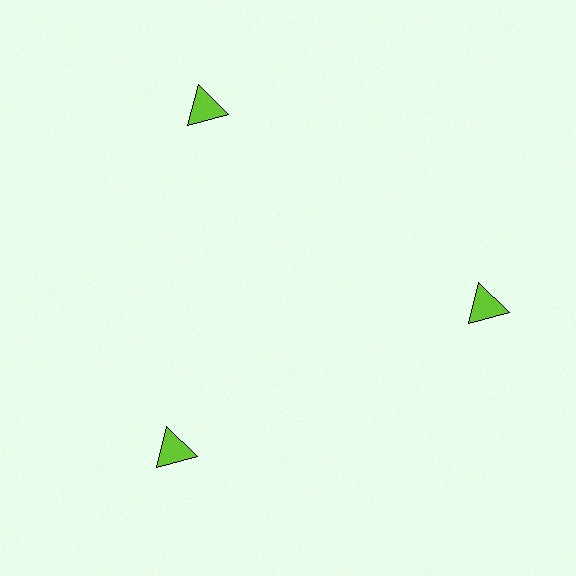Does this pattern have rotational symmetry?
Yes, this pattern has 3-fold rotational symmetry. It looks the same after rotating 120 degrees around the center.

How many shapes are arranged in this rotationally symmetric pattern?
There are 3 shapes, arranged in 3 groups of 1.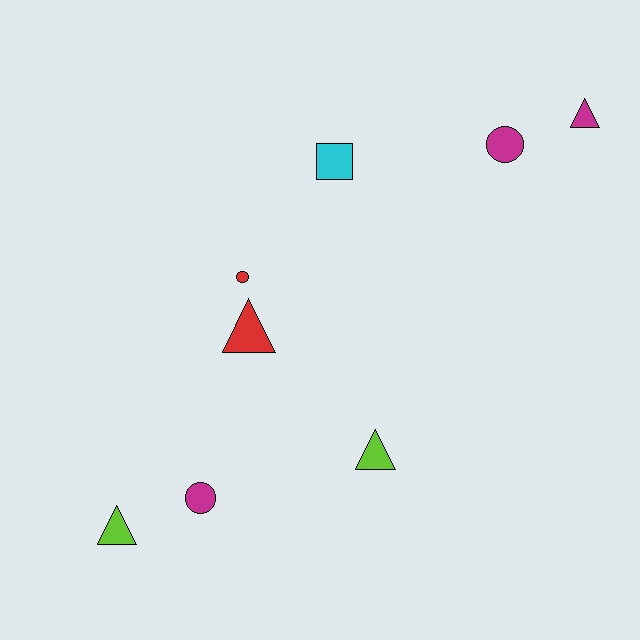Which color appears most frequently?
Magenta, with 3 objects.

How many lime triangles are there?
There are 2 lime triangles.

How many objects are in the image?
There are 8 objects.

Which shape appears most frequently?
Triangle, with 4 objects.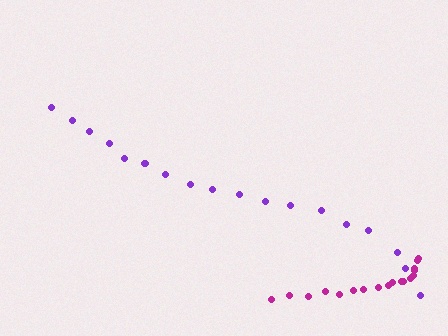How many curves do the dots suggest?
There are 2 distinct paths.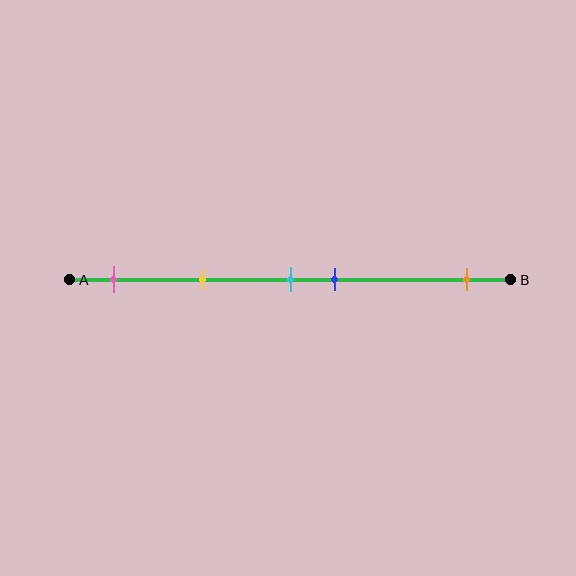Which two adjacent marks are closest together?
The cyan and blue marks are the closest adjacent pair.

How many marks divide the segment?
There are 5 marks dividing the segment.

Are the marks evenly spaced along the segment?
No, the marks are not evenly spaced.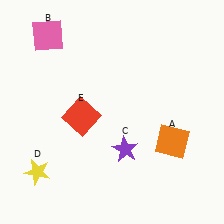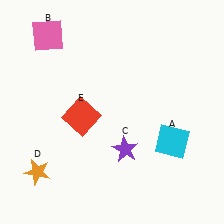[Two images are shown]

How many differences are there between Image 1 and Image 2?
There are 2 differences between the two images.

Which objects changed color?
A changed from orange to cyan. D changed from yellow to orange.